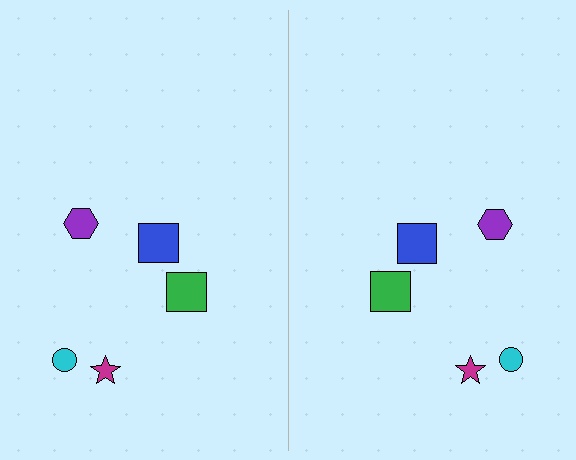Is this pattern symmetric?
Yes, this pattern has bilateral (reflection) symmetry.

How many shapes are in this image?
There are 10 shapes in this image.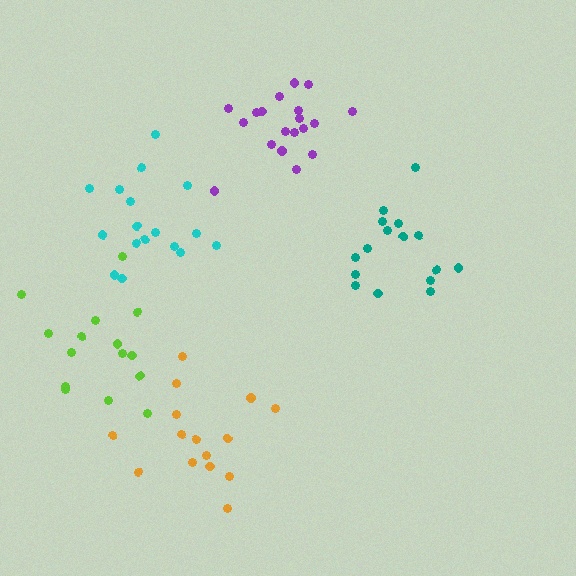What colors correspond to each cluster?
The clusters are colored: orange, cyan, lime, teal, purple.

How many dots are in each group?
Group 1: 15 dots, Group 2: 17 dots, Group 3: 15 dots, Group 4: 16 dots, Group 5: 19 dots (82 total).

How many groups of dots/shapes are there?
There are 5 groups.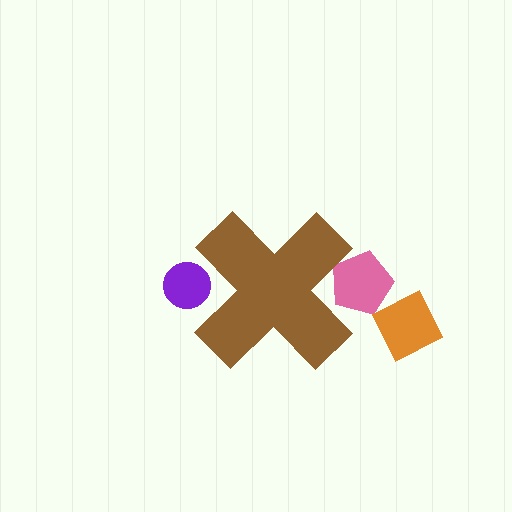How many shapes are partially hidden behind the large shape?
2 shapes are partially hidden.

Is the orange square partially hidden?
No, the orange square is fully visible.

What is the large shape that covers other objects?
A brown cross.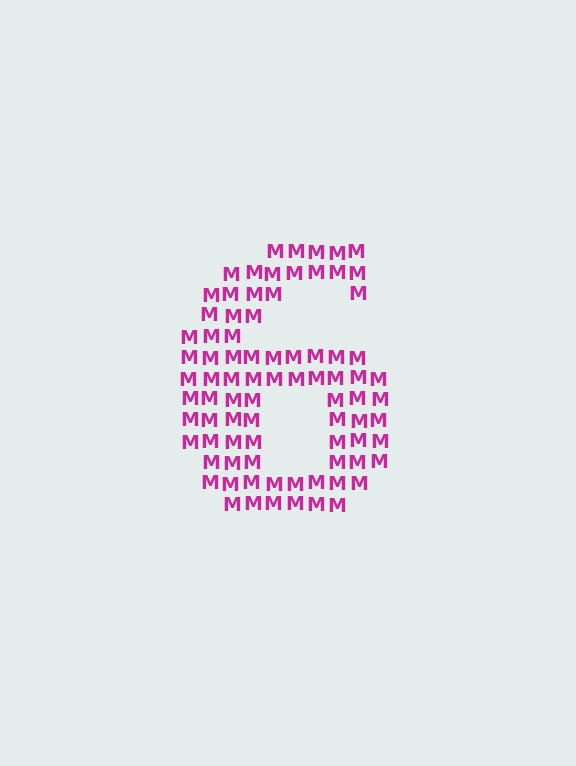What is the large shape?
The large shape is the digit 6.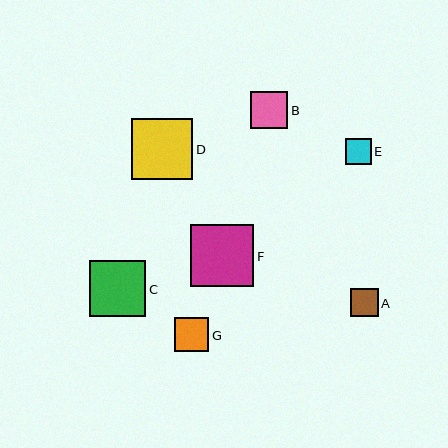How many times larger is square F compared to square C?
Square F is approximately 1.1 times the size of square C.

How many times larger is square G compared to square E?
Square G is approximately 1.3 times the size of square E.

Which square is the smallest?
Square E is the smallest with a size of approximately 26 pixels.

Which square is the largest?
Square F is the largest with a size of approximately 63 pixels.